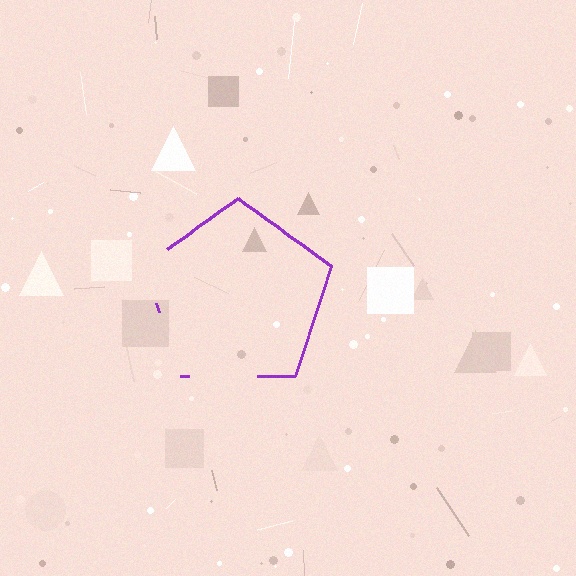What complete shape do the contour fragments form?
The contour fragments form a pentagon.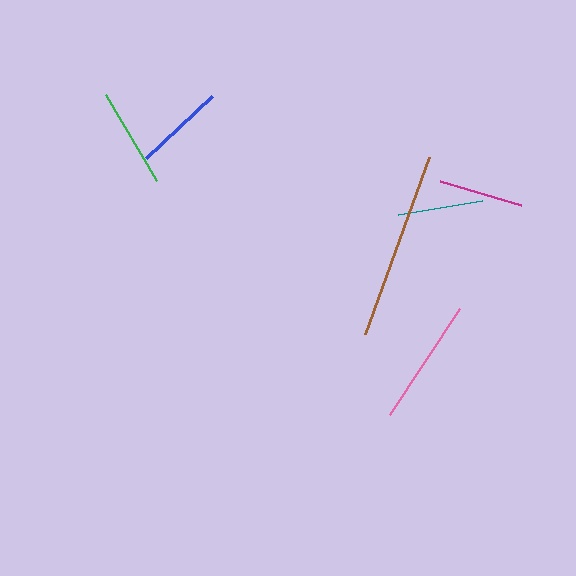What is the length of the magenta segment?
The magenta segment is approximately 84 pixels long.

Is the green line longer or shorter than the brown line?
The brown line is longer than the green line.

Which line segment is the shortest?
The magenta line is the shortest at approximately 84 pixels.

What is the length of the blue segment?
The blue segment is approximately 90 pixels long.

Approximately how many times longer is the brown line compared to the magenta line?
The brown line is approximately 2.2 times the length of the magenta line.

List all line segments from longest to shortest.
From longest to shortest: brown, pink, green, blue, teal, magenta.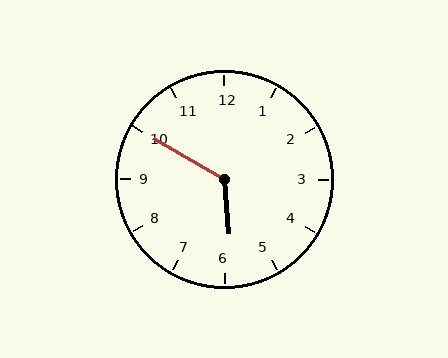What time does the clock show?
5:50.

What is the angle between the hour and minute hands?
Approximately 125 degrees.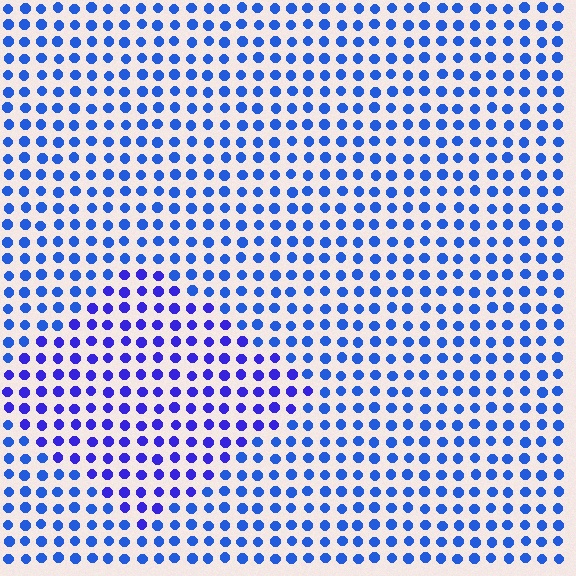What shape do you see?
I see a diamond.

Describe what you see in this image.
The image is filled with small blue elements in a uniform arrangement. A diamond-shaped region is visible where the elements are tinted to a slightly different hue, forming a subtle color boundary.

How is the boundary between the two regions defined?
The boundary is defined purely by a slight shift in hue (about 24 degrees). Spacing, size, and orientation are identical on both sides.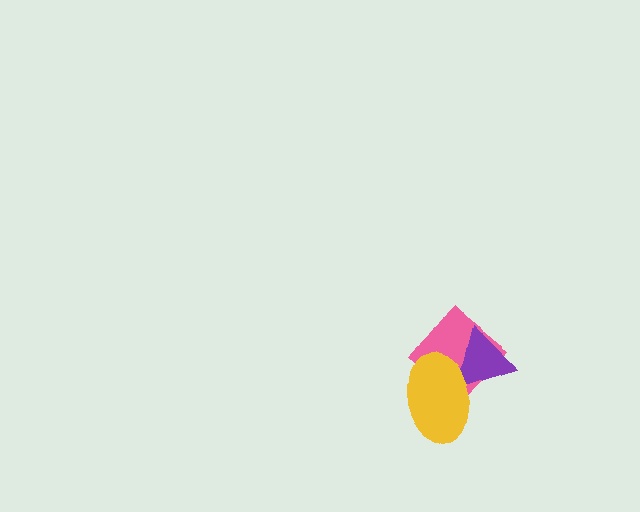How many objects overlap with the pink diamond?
2 objects overlap with the pink diamond.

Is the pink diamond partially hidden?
Yes, it is partially covered by another shape.